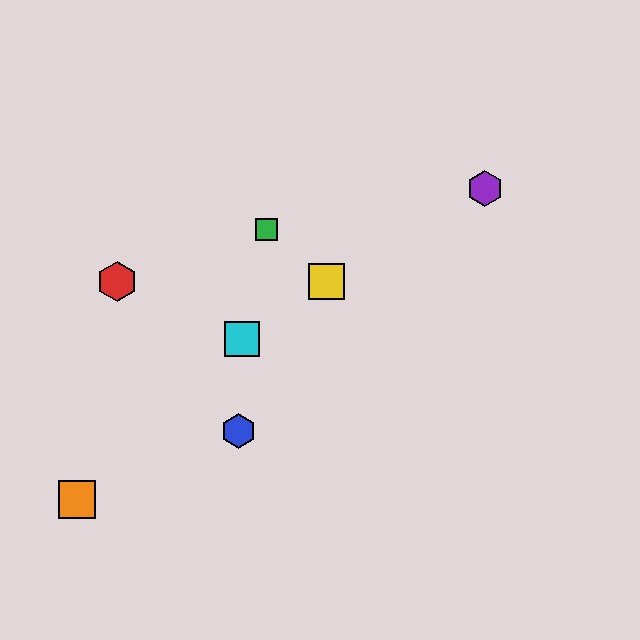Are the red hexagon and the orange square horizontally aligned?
No, the red hexagon is at y≈281 and the orange square is at y≈500.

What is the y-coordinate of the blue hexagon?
The blue hexagon is at y≈431.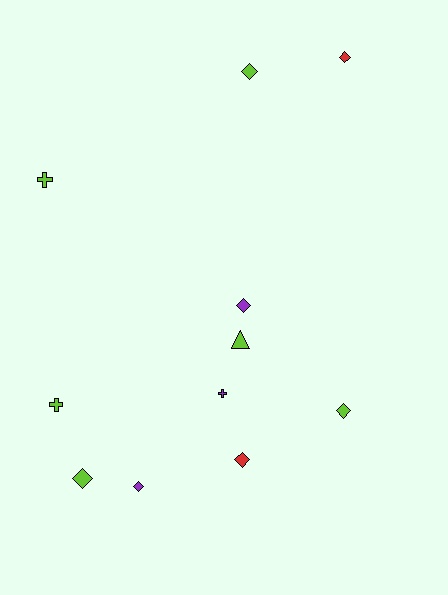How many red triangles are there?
There are no red triangles.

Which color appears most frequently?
Lime, with 6 objects.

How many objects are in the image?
There are 11 objects.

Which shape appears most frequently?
Diamond, with 7 objects.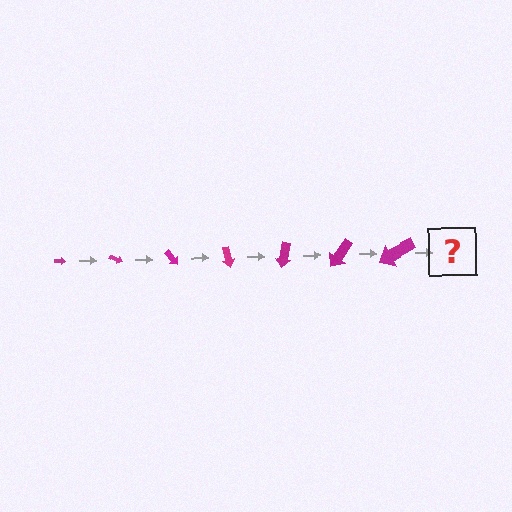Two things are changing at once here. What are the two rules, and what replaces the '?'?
The two rules are that the arrow grows larger each step and it rotates 25 degrees each step. The '?' should be an arrow, larger than the previous one and rotated 175 degrees from the start.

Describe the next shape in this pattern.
It should be an arrow, larger than the previous one and rotated 175 degrees from the start.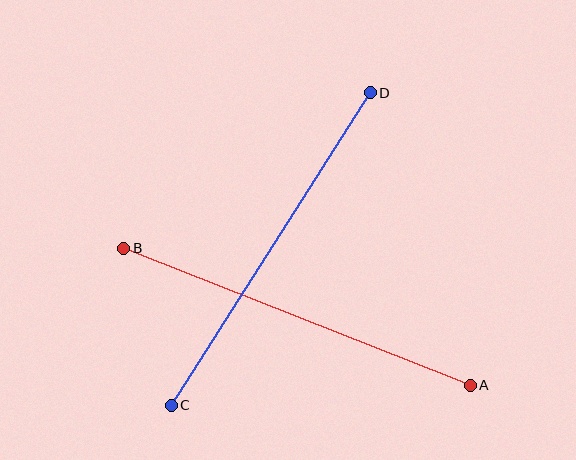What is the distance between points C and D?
The distance is approximately 371 pixels.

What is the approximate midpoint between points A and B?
The midpoint is at approximately (297, 317) pixels.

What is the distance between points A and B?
The distance is approximately 372 pixels.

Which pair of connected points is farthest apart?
Points A and B are farthest apart.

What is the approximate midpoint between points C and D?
The midpoint is at approximately (271, 249) pixels.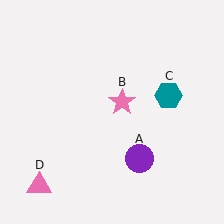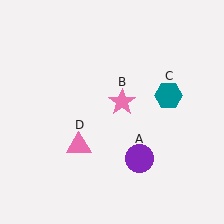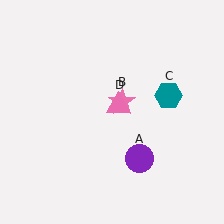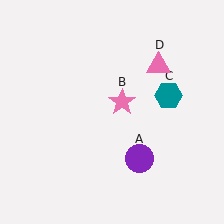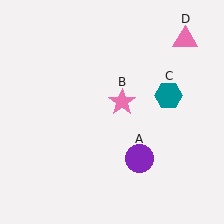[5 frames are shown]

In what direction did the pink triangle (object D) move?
The pink triangle (object D) moved up and to the right.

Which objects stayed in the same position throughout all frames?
Purple circle (object A) and pink star (object B) and teal hexagon (object C) remained stationary.